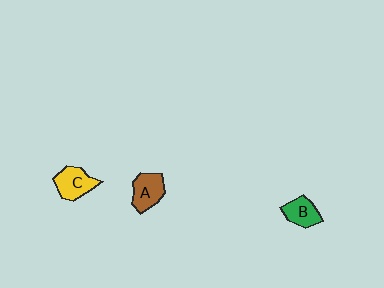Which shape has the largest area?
Shape A (brown).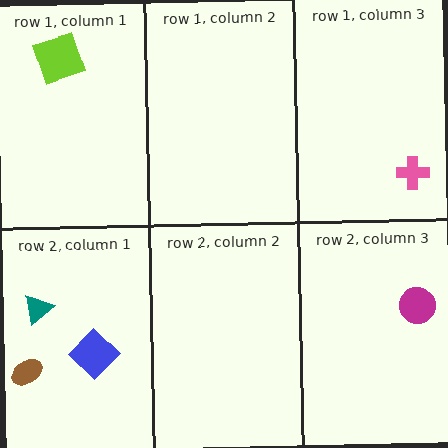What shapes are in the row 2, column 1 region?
The teal triangle, the brown ellipse, the blue diamond.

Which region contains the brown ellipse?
The row 2, column 1 region.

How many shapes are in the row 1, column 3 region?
1.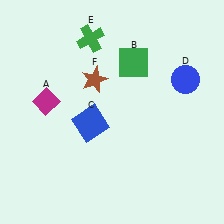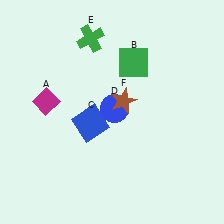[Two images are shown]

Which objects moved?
The objects that moved are: the blue circle (D), the brown star (F).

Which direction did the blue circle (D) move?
The blue circle (D) moved left.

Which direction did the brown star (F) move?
The brown star (F) moved right.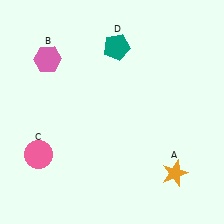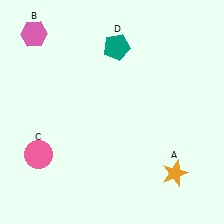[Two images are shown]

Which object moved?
The pink hexagon (B) moved up.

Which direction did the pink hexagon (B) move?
The pink hexagon (B) moved up.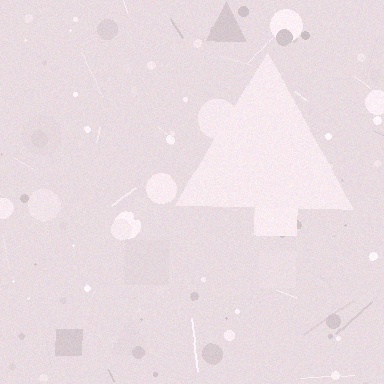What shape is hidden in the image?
A triangle is hidden in the image.